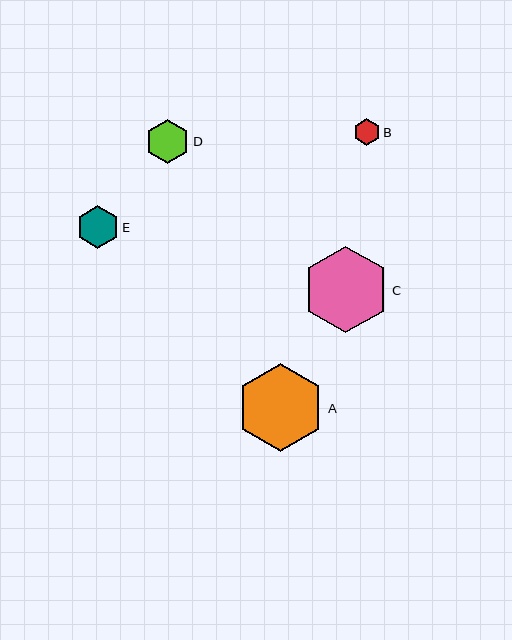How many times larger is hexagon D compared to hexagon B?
Hexagon D is approximately 1.6 times the size of hexagon B.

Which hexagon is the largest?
Hexagon A is the largest with a size of approximately 88 pixels.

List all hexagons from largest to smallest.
From largest to smallest: A, C, D, E, B.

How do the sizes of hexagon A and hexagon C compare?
Hexagon A and hexagon C are approximately the same size.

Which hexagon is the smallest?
Hexagon B is the smallest with a size of approximately 27 pixels.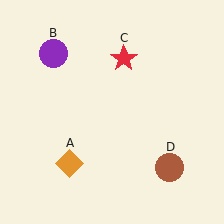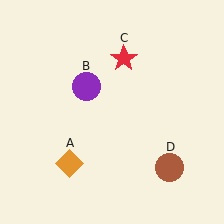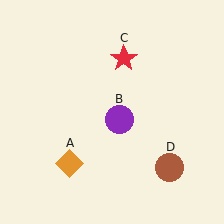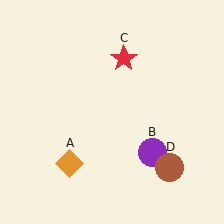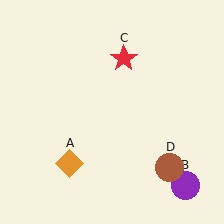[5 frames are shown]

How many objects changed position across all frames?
1 object changed position: purple circle (object B).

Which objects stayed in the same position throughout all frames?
Orange diamond (object A) and red star (object C) and brown circle (object D) remained stationary.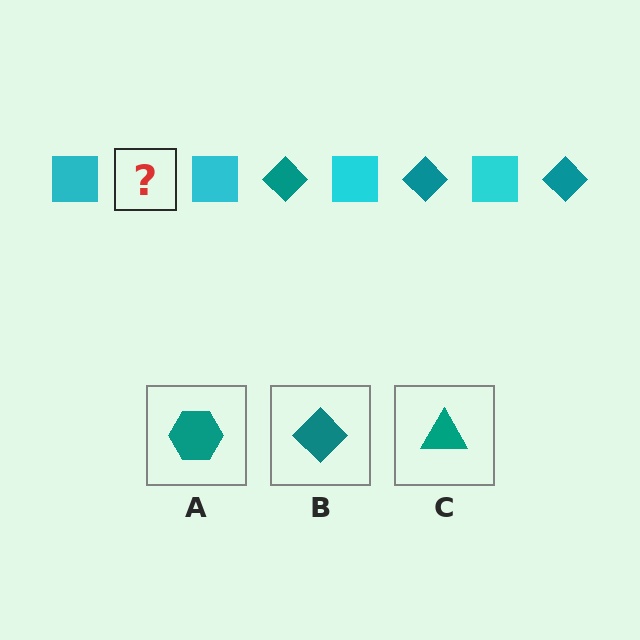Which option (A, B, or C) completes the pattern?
B.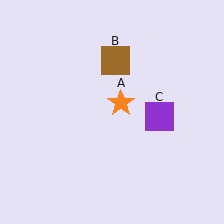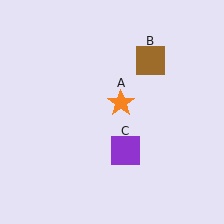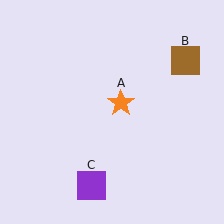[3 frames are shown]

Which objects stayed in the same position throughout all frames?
Orange star (object A) remained stationary.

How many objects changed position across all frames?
2 objects changed position: brown square (object B), purple square (object C).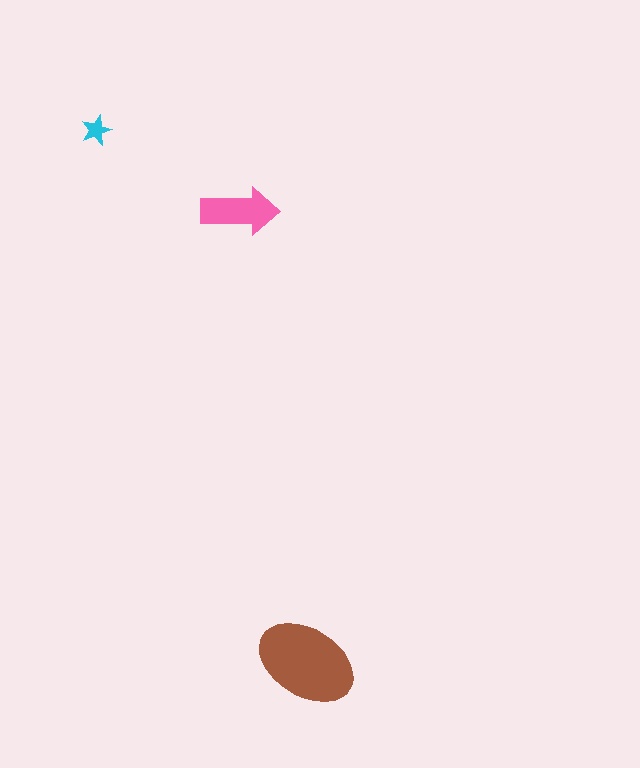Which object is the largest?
The brown ellipse.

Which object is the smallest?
The cyan star.